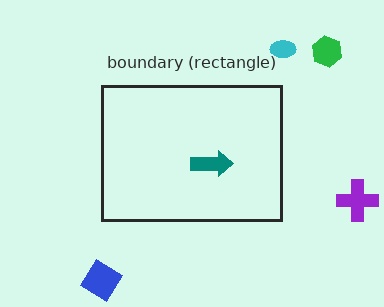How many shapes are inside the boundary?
1 inside, 4 outside.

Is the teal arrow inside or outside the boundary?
Inside.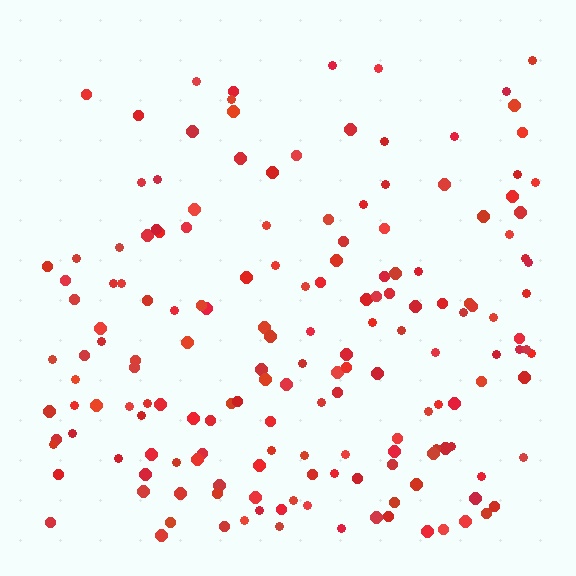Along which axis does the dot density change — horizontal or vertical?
Vertical.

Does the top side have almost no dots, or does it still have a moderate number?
Still a moderate number, just noticeably fewer than the bottom.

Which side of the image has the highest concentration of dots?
The bottom.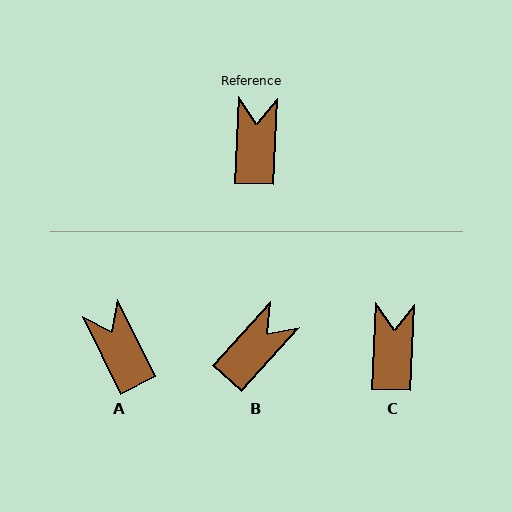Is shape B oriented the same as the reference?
No, it is off by about 40 degrees.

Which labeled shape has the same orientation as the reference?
C.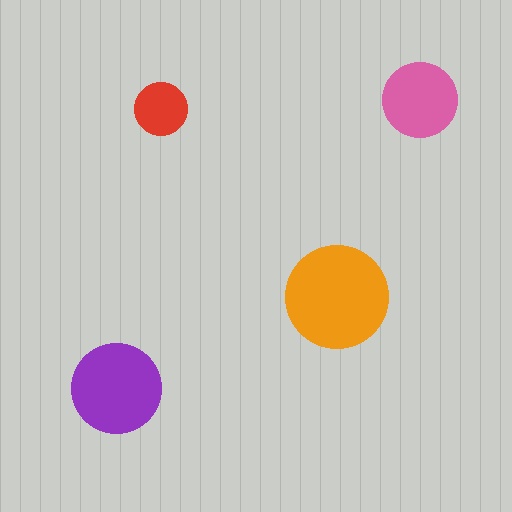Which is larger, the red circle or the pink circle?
The pink one.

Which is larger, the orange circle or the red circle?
The orange one.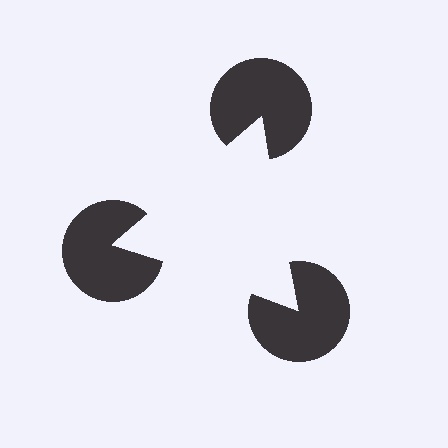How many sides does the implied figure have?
3 sides.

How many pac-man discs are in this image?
There are 3 — one at each vertex of the illusory triangle.